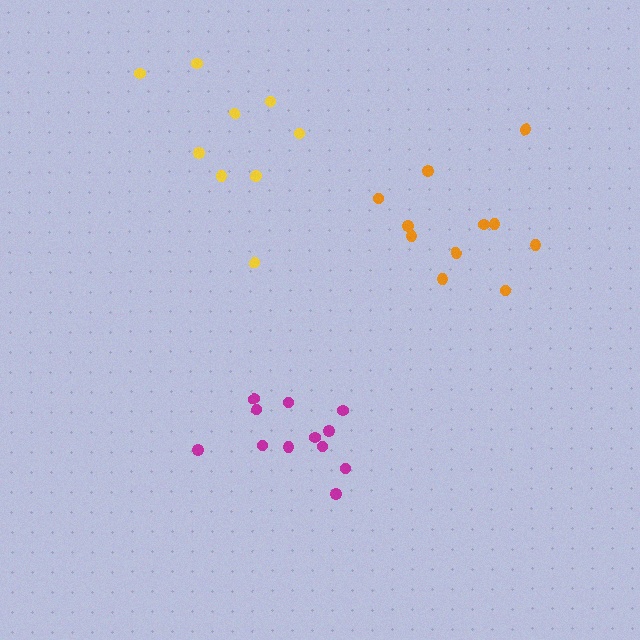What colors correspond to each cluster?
The clusters are colored: magenta, orange, yellow.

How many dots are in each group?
Group 1: 12 dots, Group 2: 11 dots, Group 3: 9 dots (32 total).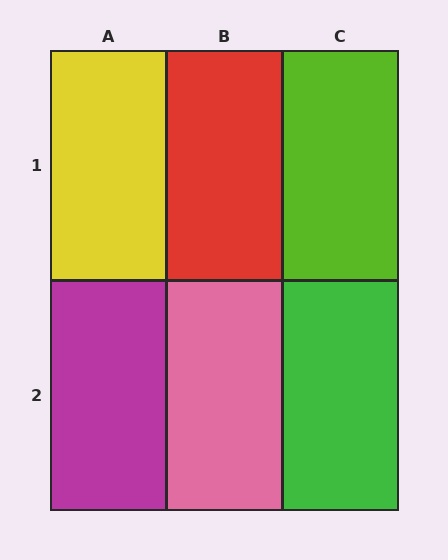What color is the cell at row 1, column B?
Red.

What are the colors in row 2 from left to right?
Magenta, pink, green.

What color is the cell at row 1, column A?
Yellow.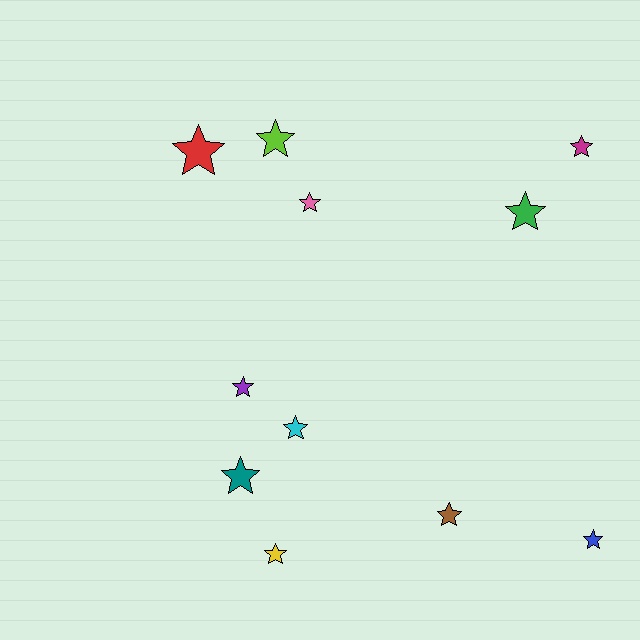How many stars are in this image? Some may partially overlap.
There are 11 stars.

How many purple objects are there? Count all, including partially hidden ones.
There is 1 purple object.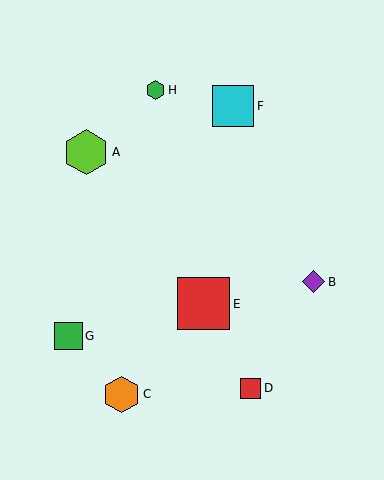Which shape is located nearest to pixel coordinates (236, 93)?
The cyan square (labeled F) at (233, 106) is nearest to that location.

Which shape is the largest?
The red square (labeled E) is the largest.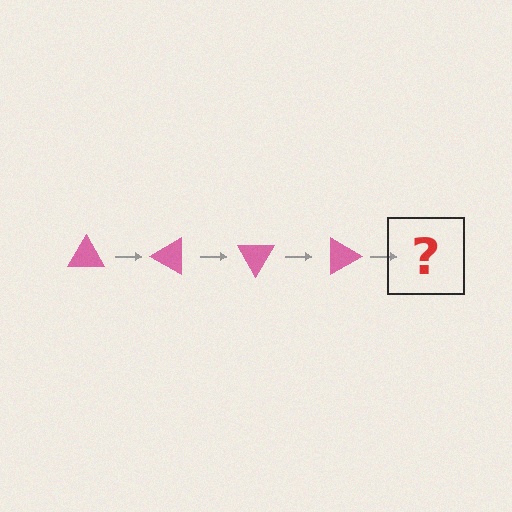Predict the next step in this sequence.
The next step is a pink triangle rotated 120 degrees.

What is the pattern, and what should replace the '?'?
The pattern is that the triangle rotates 30 degrees each step. The '?' should be a pink triangle rotated 120 degrees.